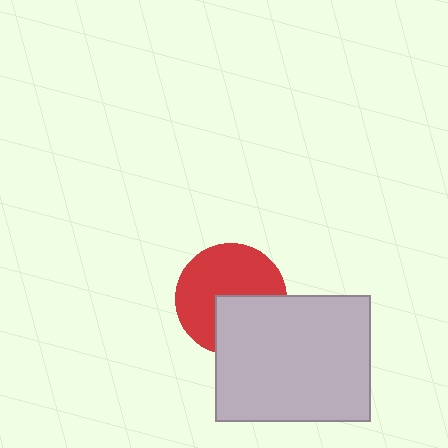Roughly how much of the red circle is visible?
About half of it is visible (roughly 64%).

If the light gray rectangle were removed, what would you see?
You would see the complete red circle.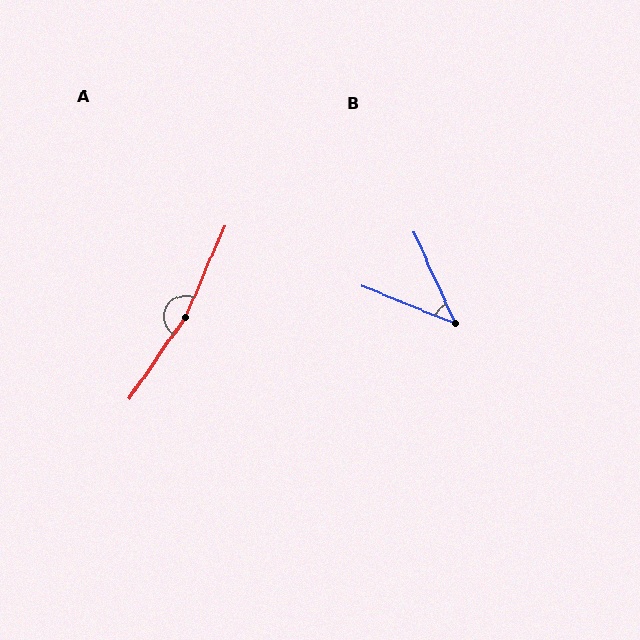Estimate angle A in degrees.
Approximately 169 degrees.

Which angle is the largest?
A, at approximately 169 degrees.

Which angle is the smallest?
B, at approximately 44 degrees.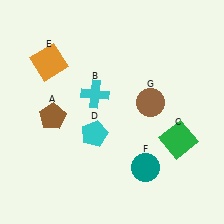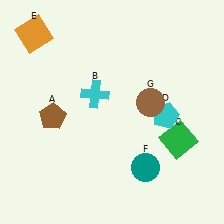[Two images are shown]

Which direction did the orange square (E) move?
The orange square (E) moved up.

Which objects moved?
The objects that moved are: the cyan pentagon (D), the orange square (E).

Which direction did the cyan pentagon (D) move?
The cyan pentagon (D) moved right.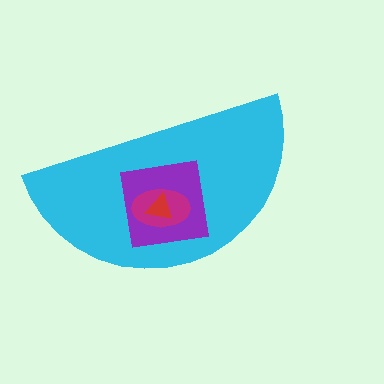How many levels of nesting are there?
4.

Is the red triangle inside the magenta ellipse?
Yes.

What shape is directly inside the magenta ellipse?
The red triangle.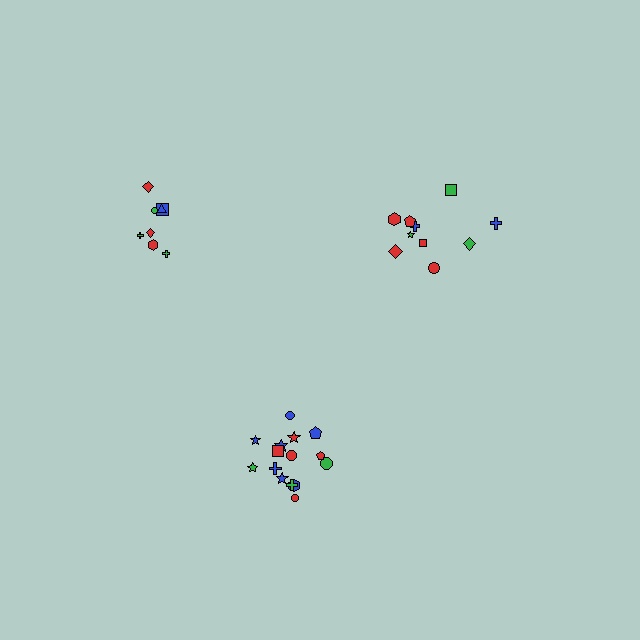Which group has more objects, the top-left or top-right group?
The top-right group.